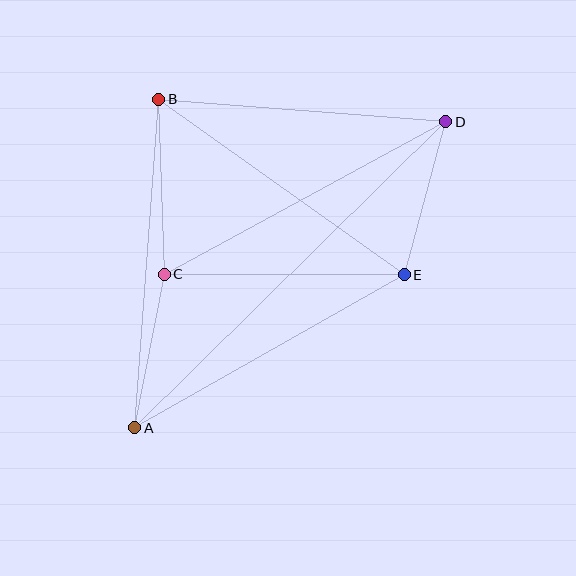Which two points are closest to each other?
Points A and C are closest to each other.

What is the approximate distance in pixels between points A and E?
The distance between A and E is approximately 310 pixels.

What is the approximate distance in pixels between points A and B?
The distance between A and B is approximately 329 pixels.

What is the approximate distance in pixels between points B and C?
The distance between B and C is approximately 175 pixels.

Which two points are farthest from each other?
Points A and D are farthest from each other.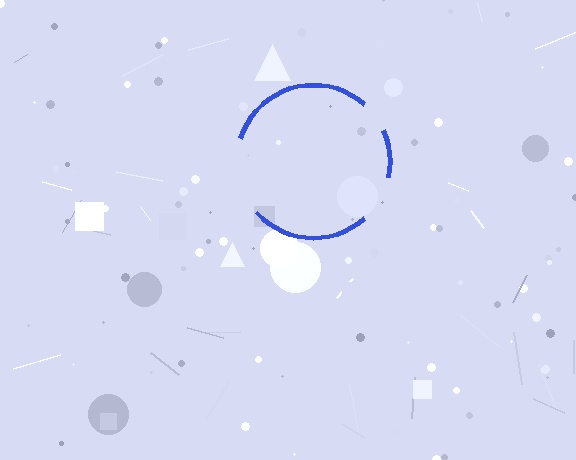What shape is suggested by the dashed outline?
The dashed outline suggests a circle.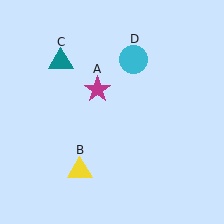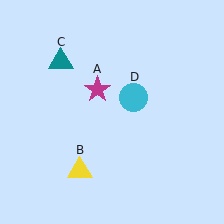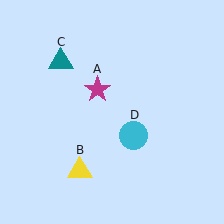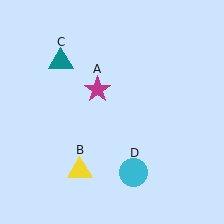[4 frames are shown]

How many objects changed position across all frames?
1 object changed position: cyan circle (object D).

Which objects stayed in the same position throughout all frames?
Magenta star (object A) and yellow triangle (object B) and teal triangle (object C) remained stationary.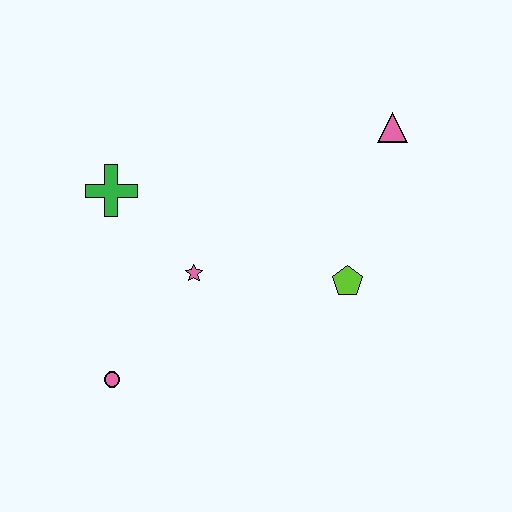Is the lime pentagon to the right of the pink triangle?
No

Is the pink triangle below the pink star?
No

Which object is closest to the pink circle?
The pink star is closest to the pink circle.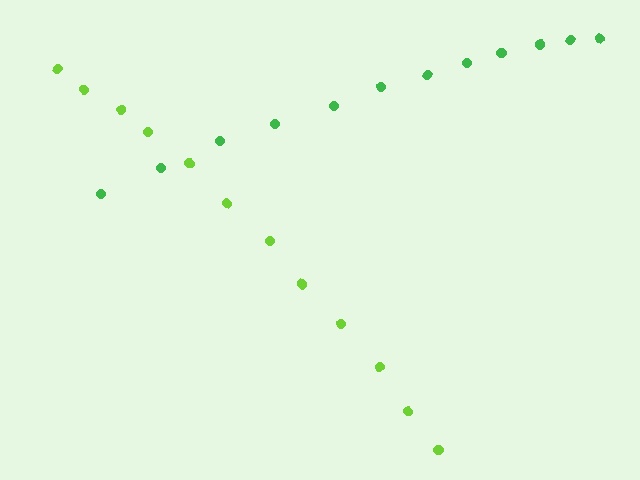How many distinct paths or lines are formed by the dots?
There are 2 distinct paths.